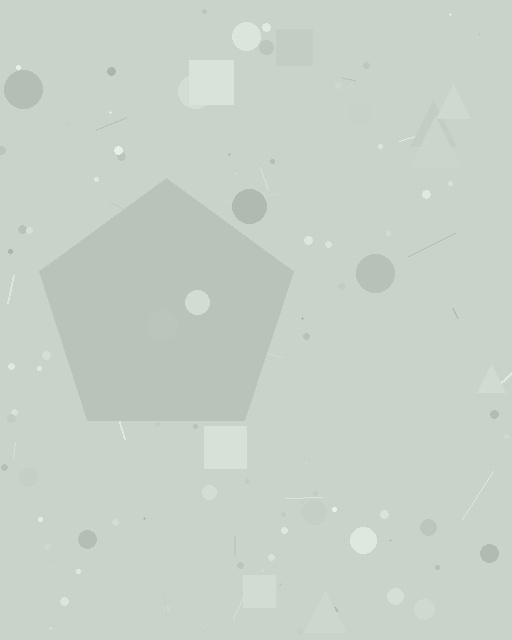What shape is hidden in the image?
A pentagon is hidden in the image.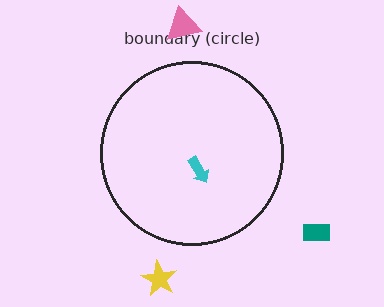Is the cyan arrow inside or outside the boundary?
Inside.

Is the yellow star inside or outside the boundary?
Outside.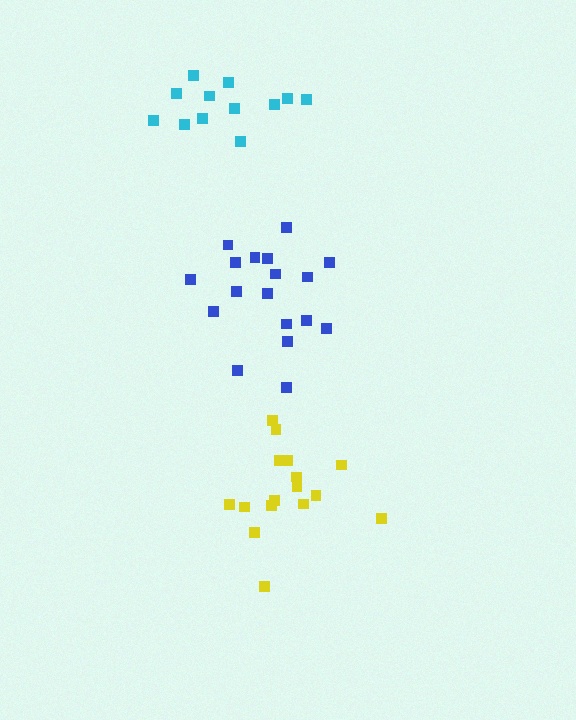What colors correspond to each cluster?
The clusters are colored: blue, yellow, cyan.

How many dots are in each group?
Group 1: 18 dots, Group 2: 16 dots, Group 3: 12 dots (46 total).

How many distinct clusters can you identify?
There are 3 distinct clusters.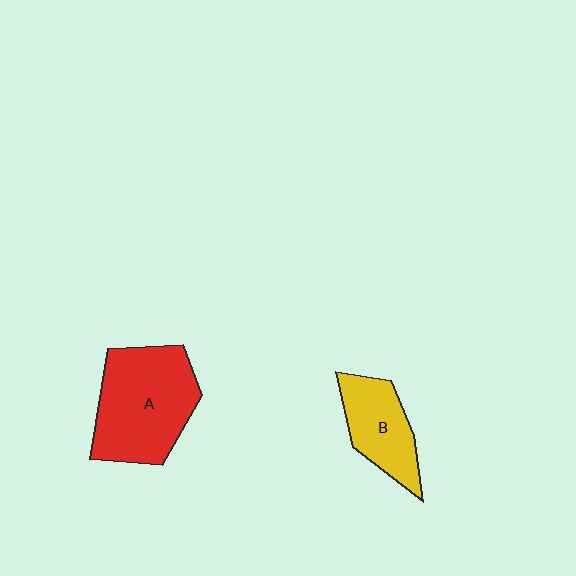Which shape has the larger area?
Shape A (red).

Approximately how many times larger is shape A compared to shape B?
Approximately 1.7 times.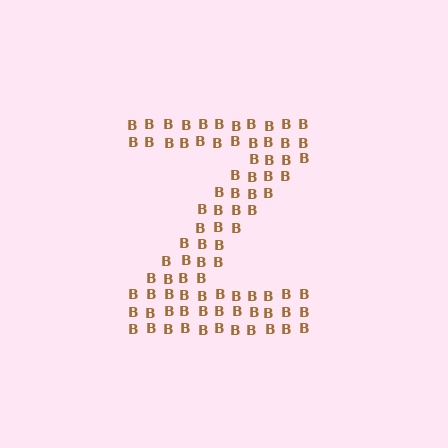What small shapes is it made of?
It is made of small letter B's.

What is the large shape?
The large shape is the letter Z.